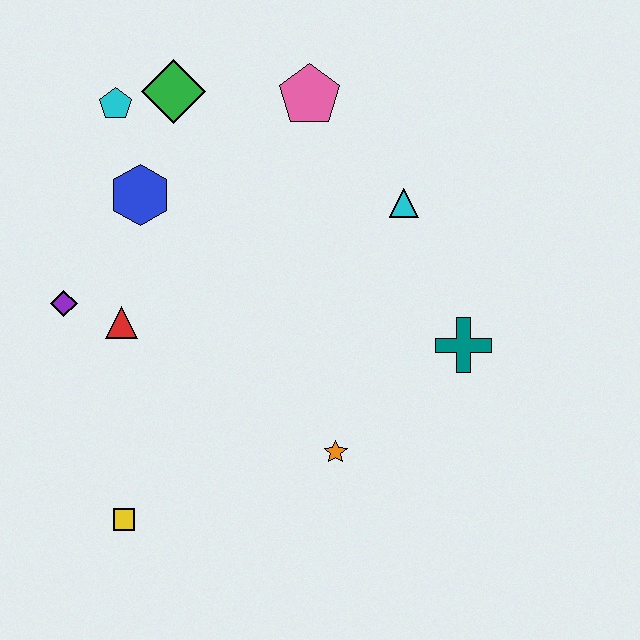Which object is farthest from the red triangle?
The teal cross is farthest from the red triangle.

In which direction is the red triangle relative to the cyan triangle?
The red triangle is to the left of the cyan triangle.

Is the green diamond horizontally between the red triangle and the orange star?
Yes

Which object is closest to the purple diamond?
The red triangle is closest to the purple diamond.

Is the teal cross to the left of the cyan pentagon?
No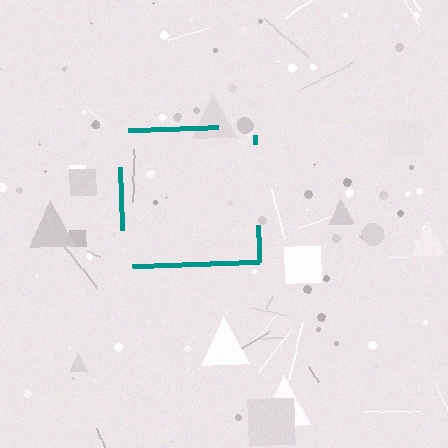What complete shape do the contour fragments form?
The contour fragments form a square.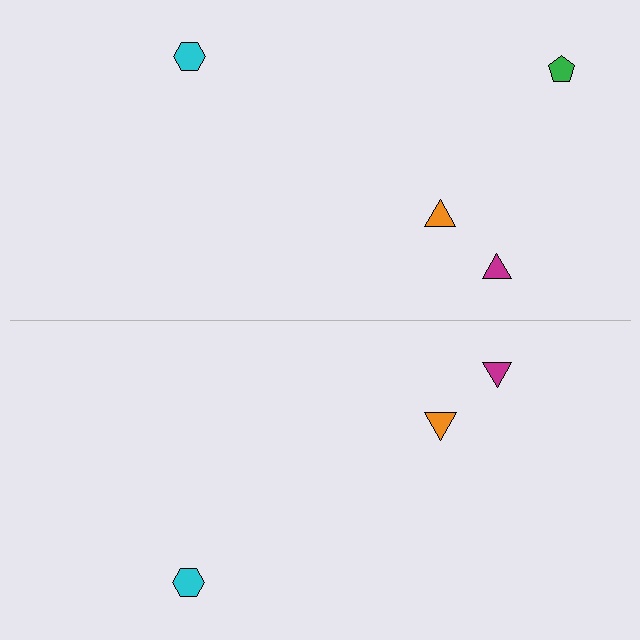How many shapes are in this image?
There are 7 shapes in this image.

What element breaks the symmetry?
A green pentagon is missing from the bottom side.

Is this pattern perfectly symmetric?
No, the pattern is not perfectly symmetric. A green pentagon is missing from the bottom side.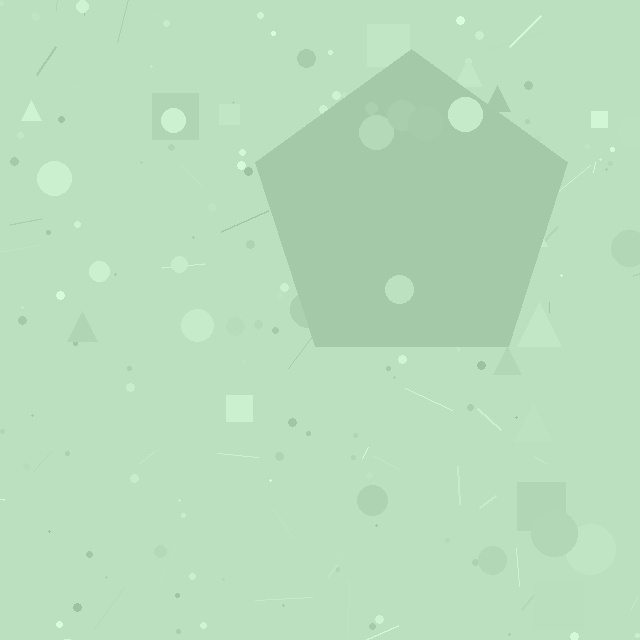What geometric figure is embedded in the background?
A pentagon is embedded in the background.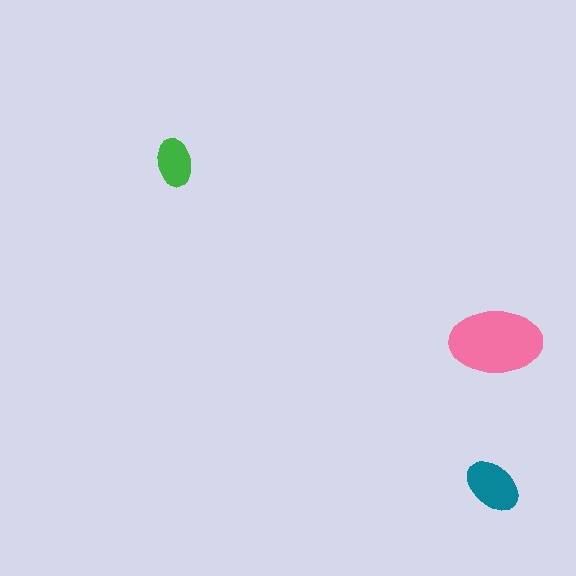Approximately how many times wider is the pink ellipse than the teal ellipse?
About 1.5 times wider.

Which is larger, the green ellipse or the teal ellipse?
The teal one.